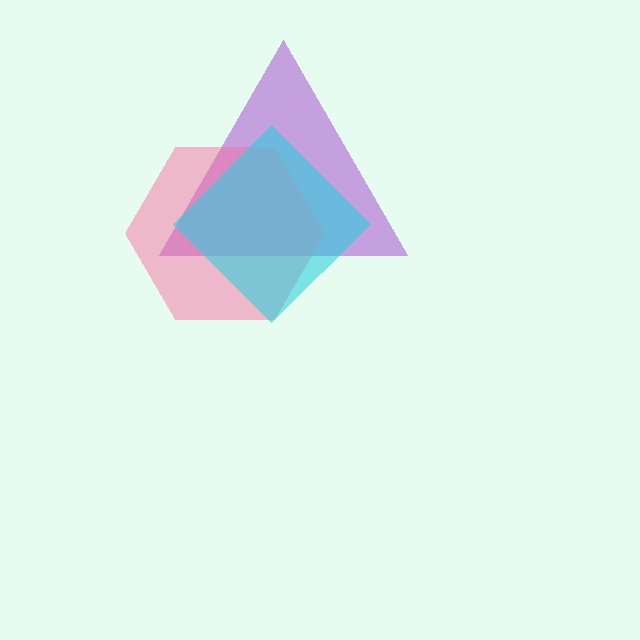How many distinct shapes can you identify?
There are 3 distinct shapes: a purple triangle, a pink hexagon, a cyan diamond.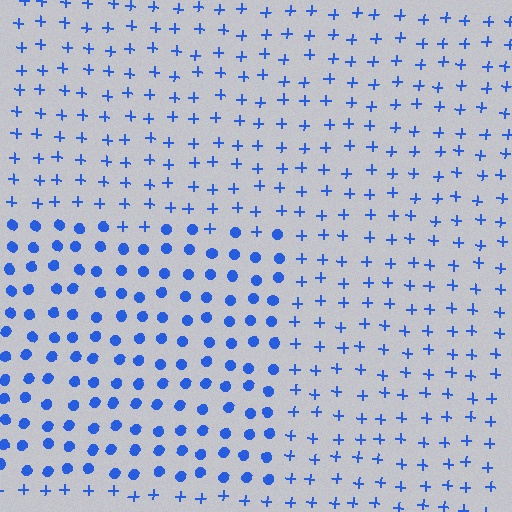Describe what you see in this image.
The image is filled with small blue elements arranged in a uniform grid. A rectangle-shaped region contains circles, while the surrounding area contains plus signs. The boundary is defined purely by the change in element shape.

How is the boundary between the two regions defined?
The boundary is defined by a change in element shape: circles inside vs. plus signs outside. All elements share the same color and spacing.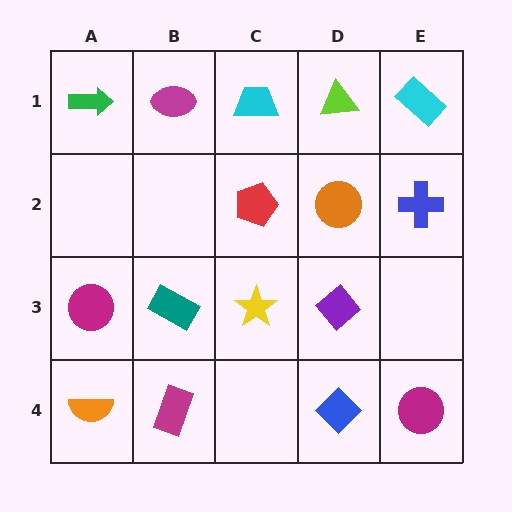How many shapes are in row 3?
4 shapes.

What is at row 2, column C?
A red pentagon.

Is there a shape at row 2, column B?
No, that cell is empty.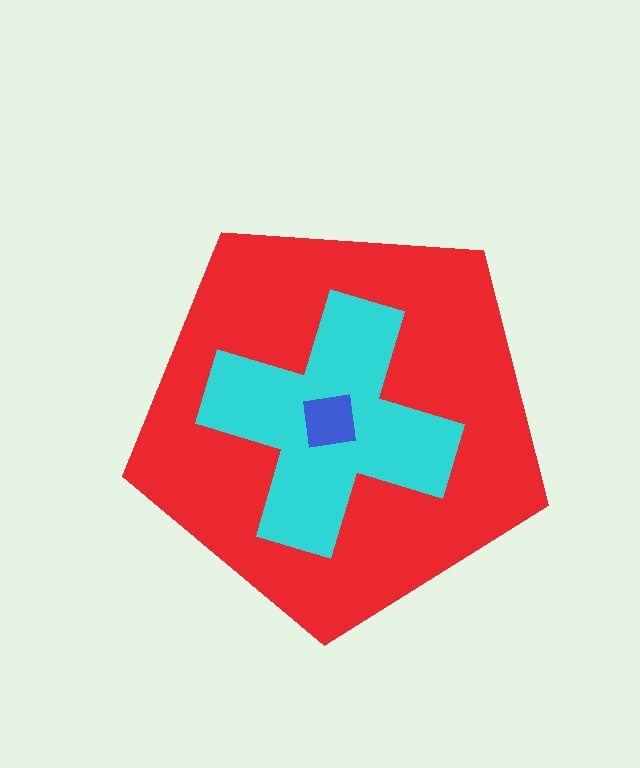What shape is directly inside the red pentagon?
The cyan cross.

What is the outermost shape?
The red pentagon.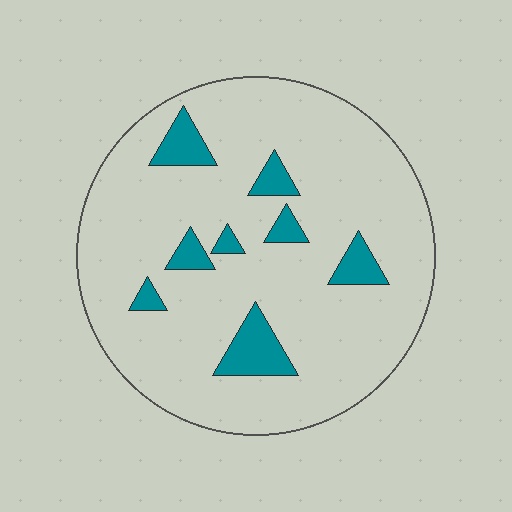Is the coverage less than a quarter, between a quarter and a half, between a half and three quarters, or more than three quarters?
Less than a quarter.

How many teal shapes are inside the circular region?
8.